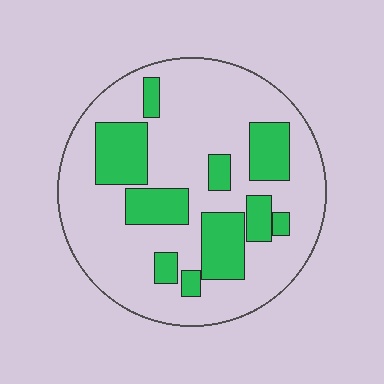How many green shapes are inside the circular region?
10.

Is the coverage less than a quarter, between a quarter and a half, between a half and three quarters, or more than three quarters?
Between a quarter and a half.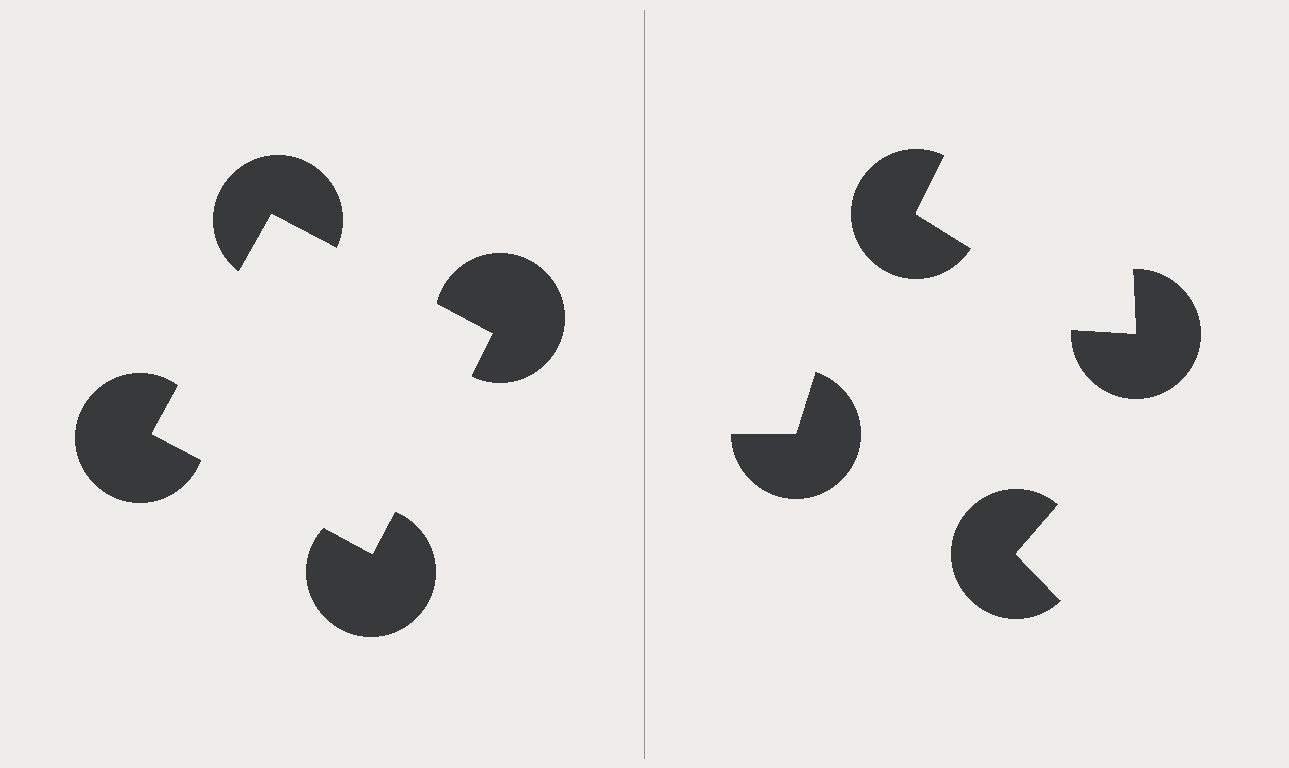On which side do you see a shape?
An illusory square appears on the left side. On the right side the wedge cuts are rotated, so no coherent shape forms.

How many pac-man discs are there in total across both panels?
8 — 4 on each side.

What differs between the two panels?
The pac-man discs are positioned identically on both sides; only the wedge orientations differ. On the left they align to a square; on the right they are misaligned.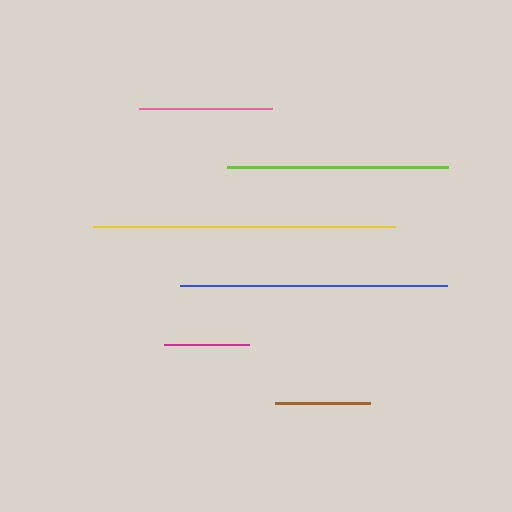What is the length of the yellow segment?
The yellow segment is approximately 302 pixels long.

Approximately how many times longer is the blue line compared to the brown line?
The blue line is approximately 2.8 times the length of the brown line.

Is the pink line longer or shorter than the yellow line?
The yellow line is longer than the pink line.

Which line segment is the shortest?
The magenta line is the shortest at approximately 85 pixels.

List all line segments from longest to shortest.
From longest to shortest: yellow, blue, lime, pink, brown, magenta.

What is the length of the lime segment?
The lime segment is approximately 221 pixels long.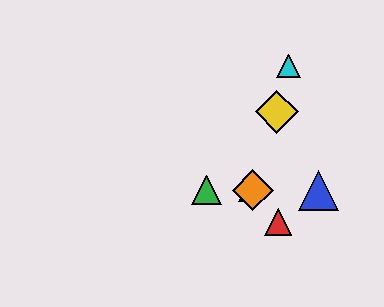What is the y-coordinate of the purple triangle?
The purple triangle is at y≈190.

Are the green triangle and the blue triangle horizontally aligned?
Yes, both are at y≈190.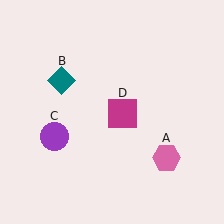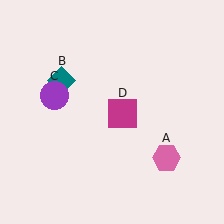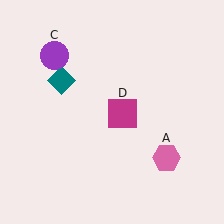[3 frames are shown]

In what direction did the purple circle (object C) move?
The purple circle (object C) moved up.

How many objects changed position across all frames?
1 object changed position: purple circle (object C).